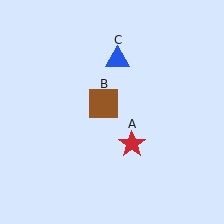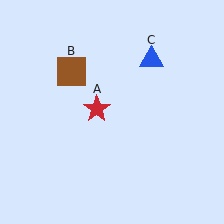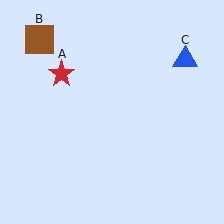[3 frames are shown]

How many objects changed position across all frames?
3 objects changed position: red star (object A), brown square (object B), blue triangle (object C).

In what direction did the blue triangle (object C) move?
The blue triangle (object C) moved right.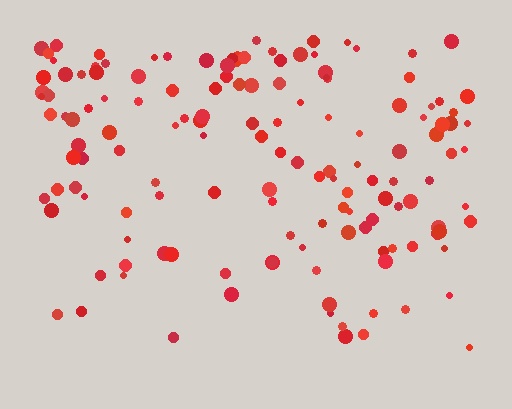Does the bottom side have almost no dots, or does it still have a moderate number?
Still a moderate number, just noticeably fewer than the top.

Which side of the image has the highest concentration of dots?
The top.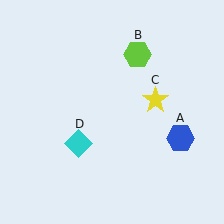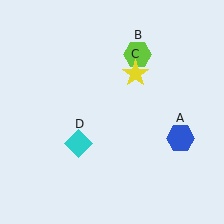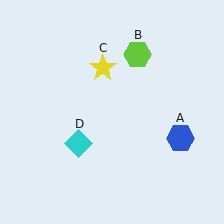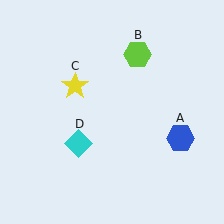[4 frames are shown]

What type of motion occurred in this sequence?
The yellow star (object C) rotated counterclockwise around the center of the scene.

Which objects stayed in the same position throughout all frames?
Blue hexagon (object A) and lime hexagon (object B) and cyan diamond (object D) remained stationary.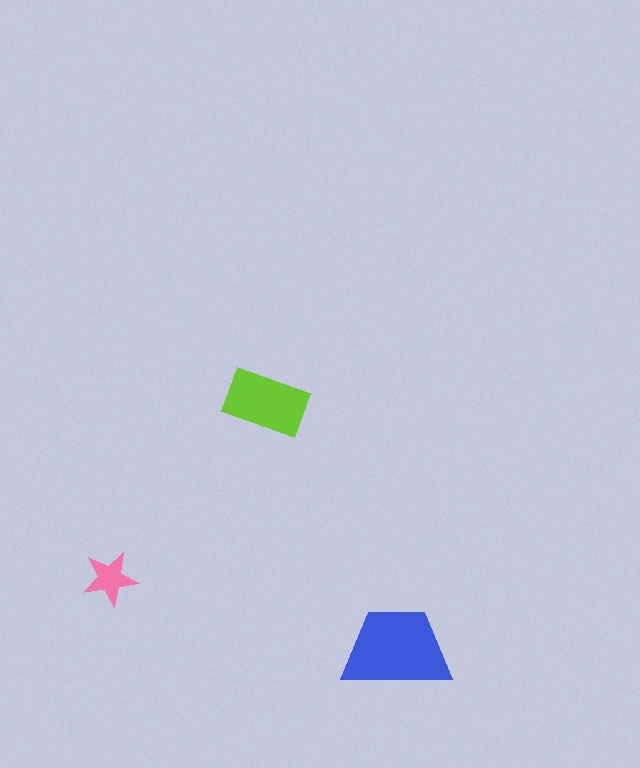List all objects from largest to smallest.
The blue trapezoid, the lime rectangle, the pink star.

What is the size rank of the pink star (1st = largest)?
3rd.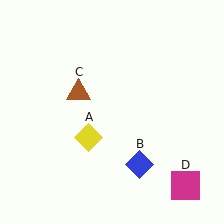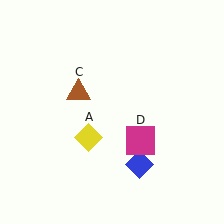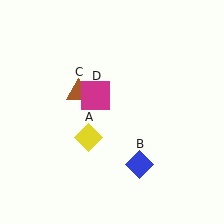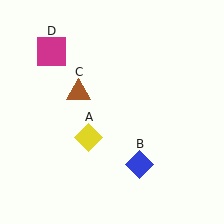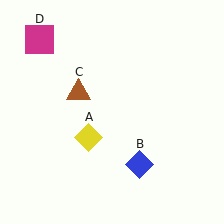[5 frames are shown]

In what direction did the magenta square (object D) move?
The magenta square (object D) moved up and to the left.